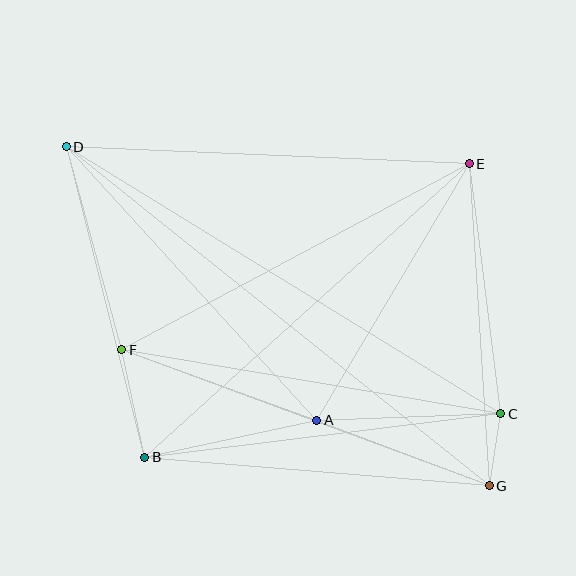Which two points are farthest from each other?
Points D and G are farthest from each other.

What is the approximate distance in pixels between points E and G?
The distance between E and G is approximately 322 pixels.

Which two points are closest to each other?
Points C and G are closest to each other.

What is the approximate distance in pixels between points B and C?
The distance between B and C is approximately 359 pixels.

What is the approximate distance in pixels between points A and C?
The distance between A and C is approximately 184 pixels.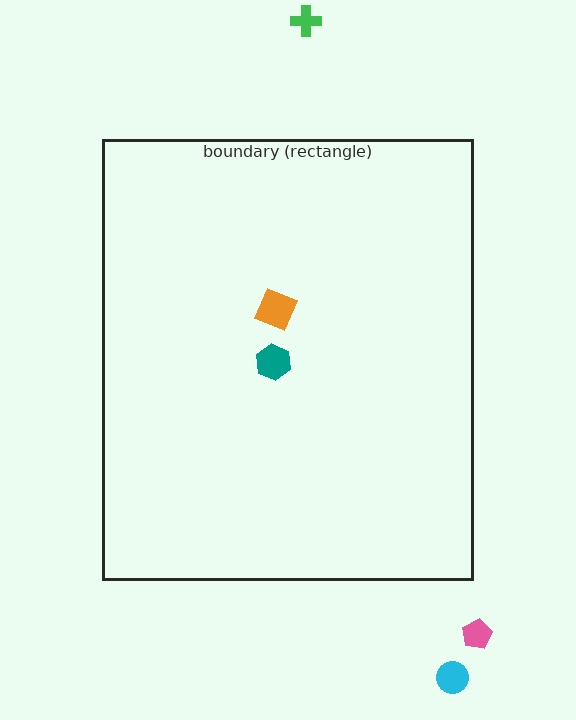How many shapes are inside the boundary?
2 inside, 3 outside.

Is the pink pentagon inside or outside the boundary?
Outside.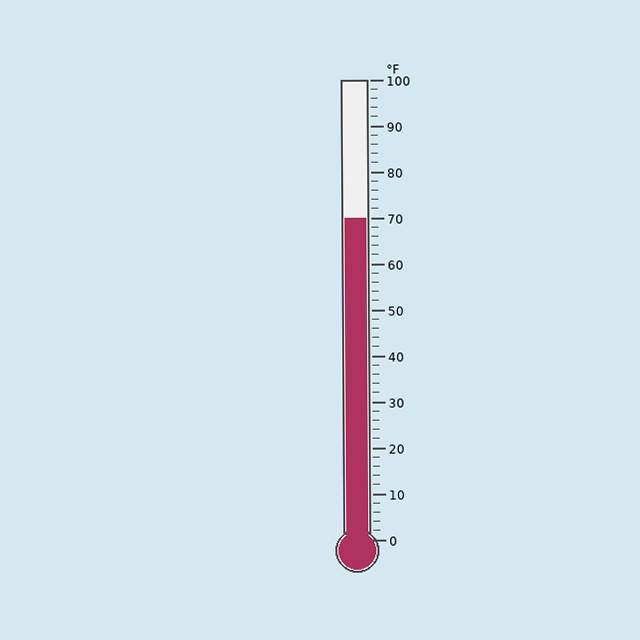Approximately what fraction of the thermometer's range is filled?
The thermometer is filled to approximately 70% of its range.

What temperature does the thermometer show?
The thermometer shows approximately 70°F.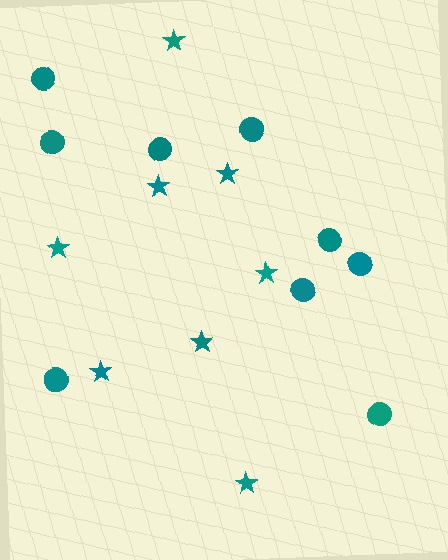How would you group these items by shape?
There are 2 groups: one group of circles (9) and one group of stars (8).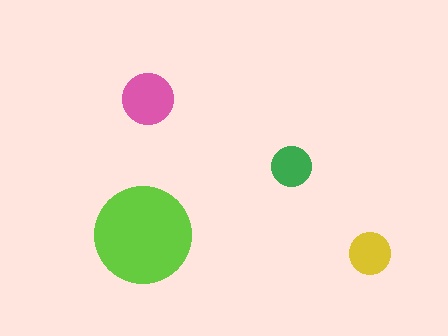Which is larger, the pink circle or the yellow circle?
The pink one.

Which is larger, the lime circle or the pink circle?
The lime one.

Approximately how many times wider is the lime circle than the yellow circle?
About 2.5 times wider.